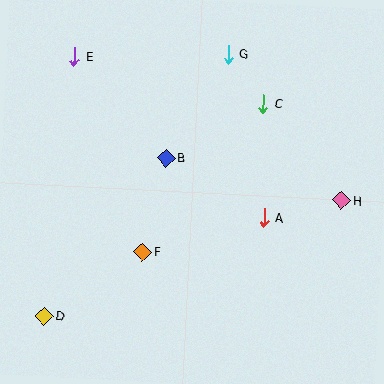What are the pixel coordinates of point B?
Point B is at (166, 158).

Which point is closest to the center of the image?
Point B at (166, 158) is closest to the center.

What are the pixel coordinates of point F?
Point F is at (143, 252).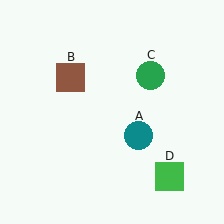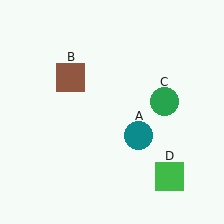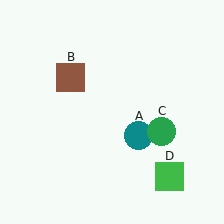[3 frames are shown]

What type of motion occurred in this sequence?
The green circle (object C) rotated clockwise around the center of the scene.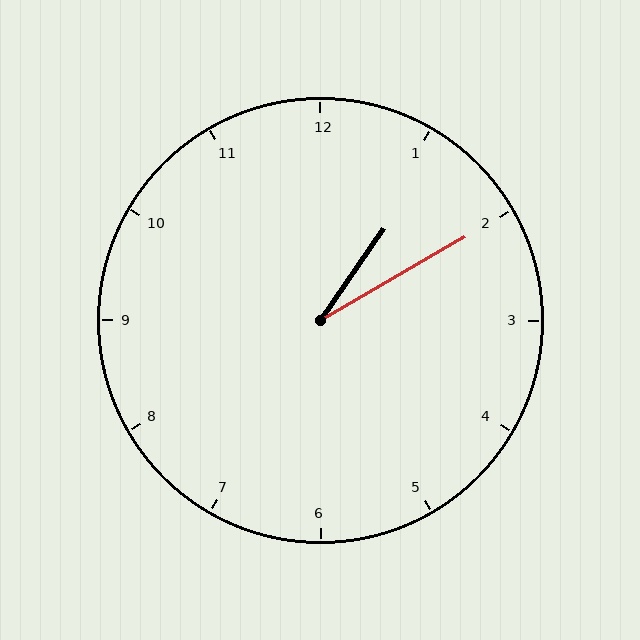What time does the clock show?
1:10.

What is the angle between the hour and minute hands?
Approximately 25 degrees.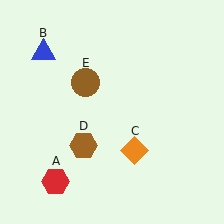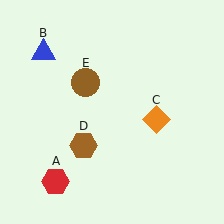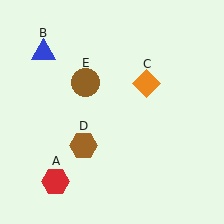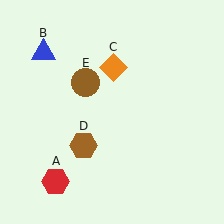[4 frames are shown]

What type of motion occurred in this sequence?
The orange diamond (object C) rotated counterclockwise around the center of the scene.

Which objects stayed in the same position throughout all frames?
Red hexagon (object A) and blue triangle (object B) and brown hexagon (object D) and brown circle (object E) remained stationary.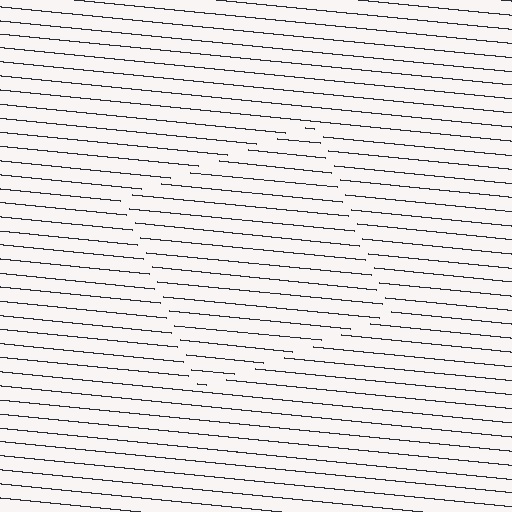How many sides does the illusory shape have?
4 sides — the line-ends trace a square.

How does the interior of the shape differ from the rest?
The interior of the shape contains the same grating, shifted by half a period — the contour is defined by the phase discontinuity where line-ends from the inner and outer gratings abut.